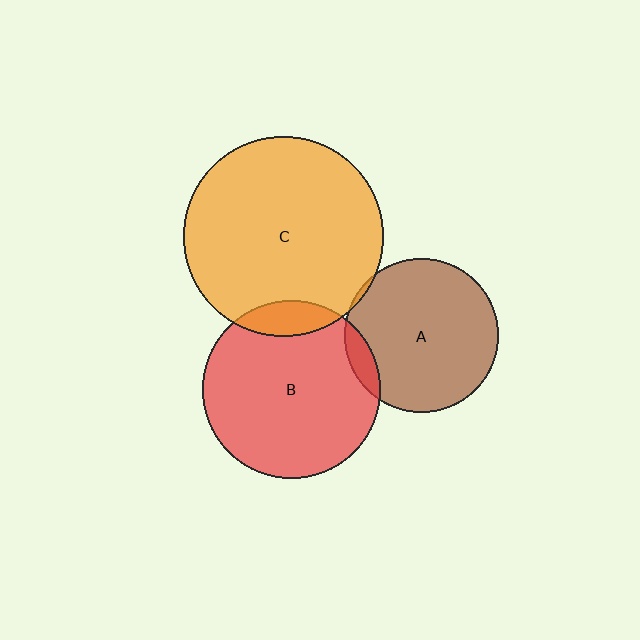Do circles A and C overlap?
Yes.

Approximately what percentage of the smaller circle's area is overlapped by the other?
Approximately 5%.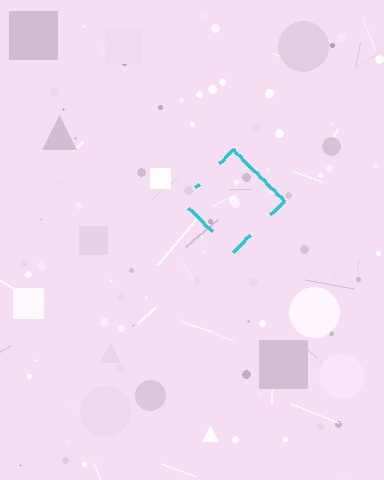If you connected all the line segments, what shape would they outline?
They would outline a diamond.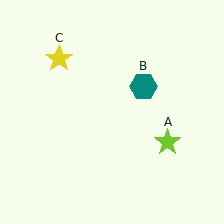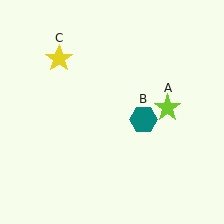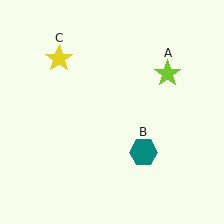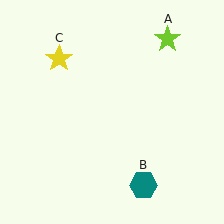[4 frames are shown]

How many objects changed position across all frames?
2 objects changed position: lime star (object A), teal hexagon (object B).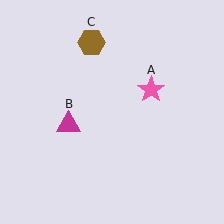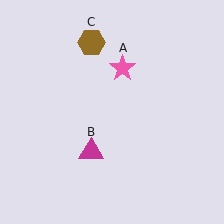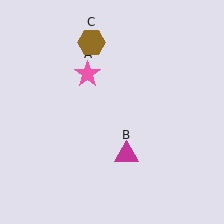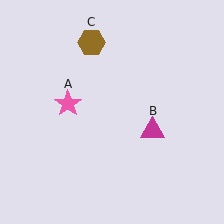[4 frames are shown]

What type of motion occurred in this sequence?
The pink star (object A), magenta triangle (object B) rotated counterclockwise around the center of the scene.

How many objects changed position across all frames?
2 objects changed position: pink star (object A), magenta triangle (object B).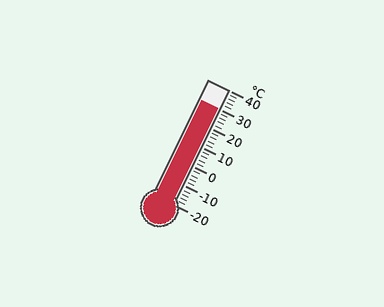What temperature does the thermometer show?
The thermometer shows approximately 30°C.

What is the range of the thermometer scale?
The thermometer scale ranges from -20°C to 40°C.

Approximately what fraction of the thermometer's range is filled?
The thermometer is filled to approximately 85% of its range.